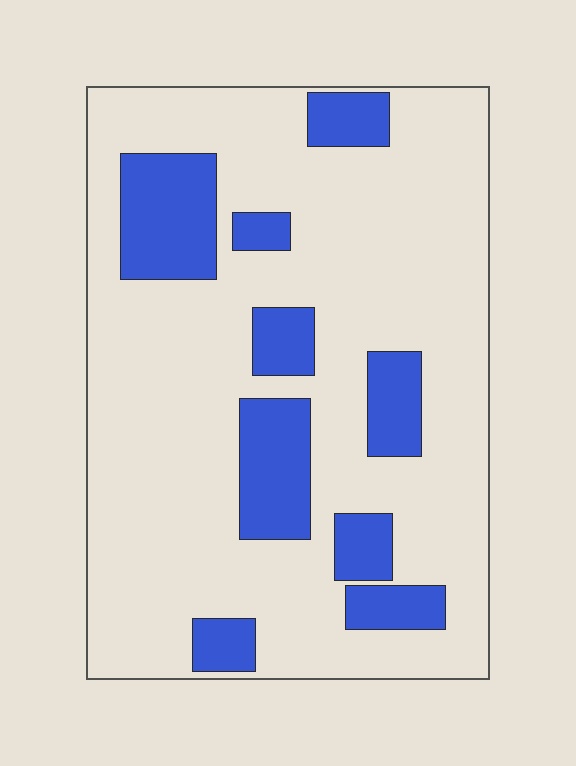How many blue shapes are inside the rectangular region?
9.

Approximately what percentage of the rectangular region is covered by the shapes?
Approximately 20%.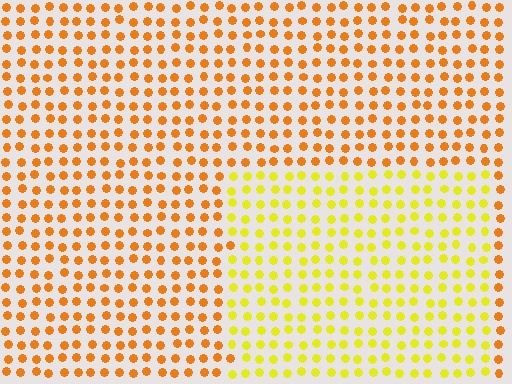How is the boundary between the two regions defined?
The boundary is defined purely by a slight shift in hue (about 34 degrees). Spacing, size, and orientation are identical on both sides.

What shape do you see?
I see a rectangle.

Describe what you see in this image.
The image is filled with small orange elements in a uniform arrangement. A rectangle-shaped region is visible where the elements are tinted to a slightly different hue, forming a subtle color boundary.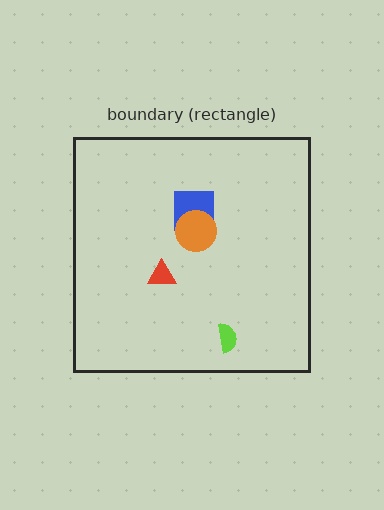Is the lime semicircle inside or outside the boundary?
Inside.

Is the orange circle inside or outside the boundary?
Inside.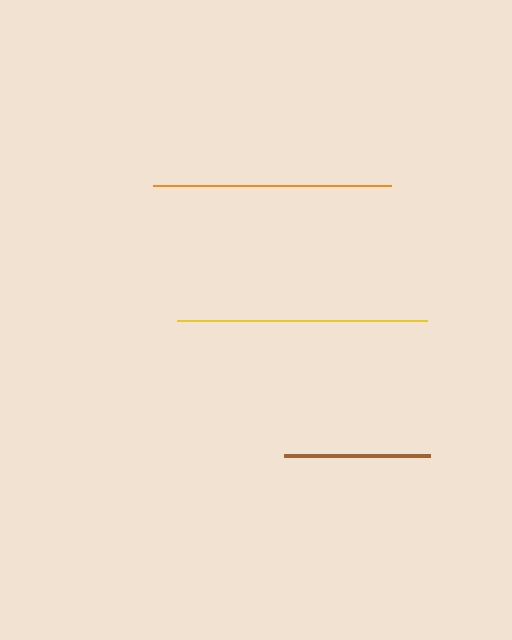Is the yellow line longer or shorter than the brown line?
The yellow line is longer than the brown line.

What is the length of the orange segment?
The orange segment is approximately 238 pixels long.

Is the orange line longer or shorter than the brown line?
The orange line is longer than the brown line.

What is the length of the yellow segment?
The yellow segment is approximately 250 pixels long.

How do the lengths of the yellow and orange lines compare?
The yellow and orange lines are approximately the same length.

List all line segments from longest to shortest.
From longest to shortest: yellow, orange, brown.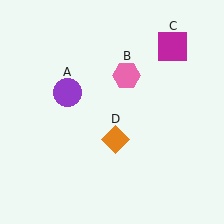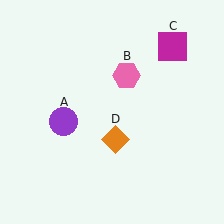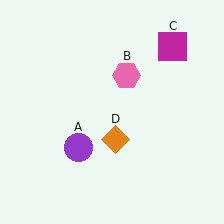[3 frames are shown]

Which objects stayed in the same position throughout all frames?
Pink hexagon (object B) and magenta square (object C) and orange diamond (object D) remained stationary.